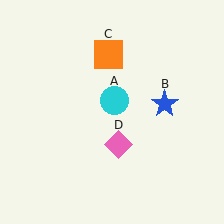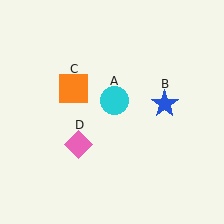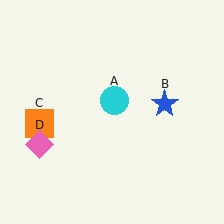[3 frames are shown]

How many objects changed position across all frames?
2 objects changed position: orange square (object C), pink diamond (object D).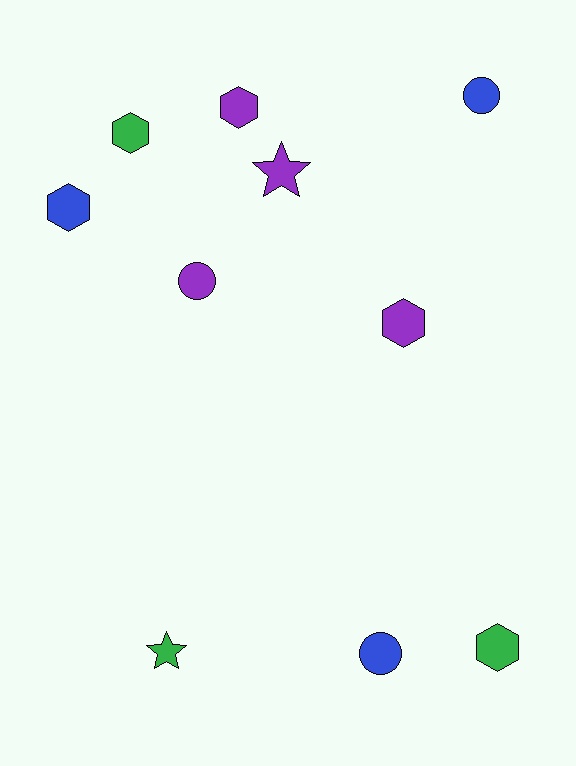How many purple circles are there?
There is 1 purple circle.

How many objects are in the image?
There are 10 objects.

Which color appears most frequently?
Purple, with 4 objects.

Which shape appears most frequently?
Hexagon, with 5 objects.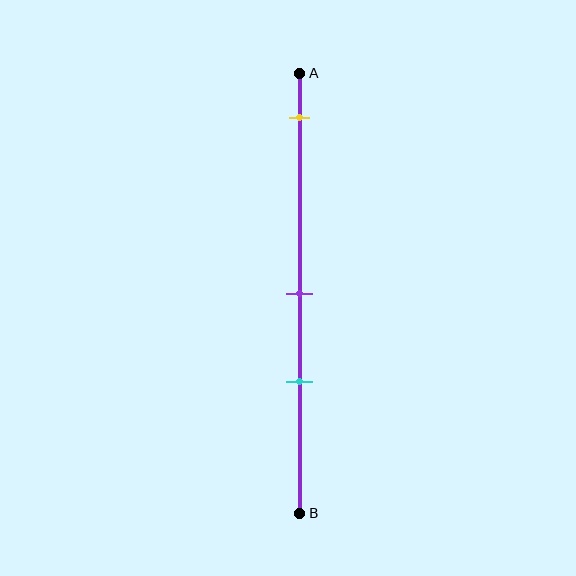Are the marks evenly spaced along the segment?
No, the marks are not evenly spaced.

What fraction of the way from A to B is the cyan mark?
The cyan mark is approximately 70% (0.7) of the way from A to B.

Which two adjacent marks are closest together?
The purple and cyan marks are the closest adjacent pair.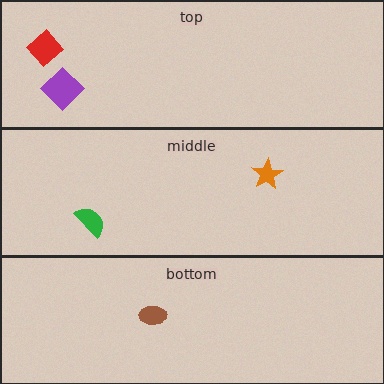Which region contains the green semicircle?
The middle region.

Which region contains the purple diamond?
The top region.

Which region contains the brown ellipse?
The bottom region.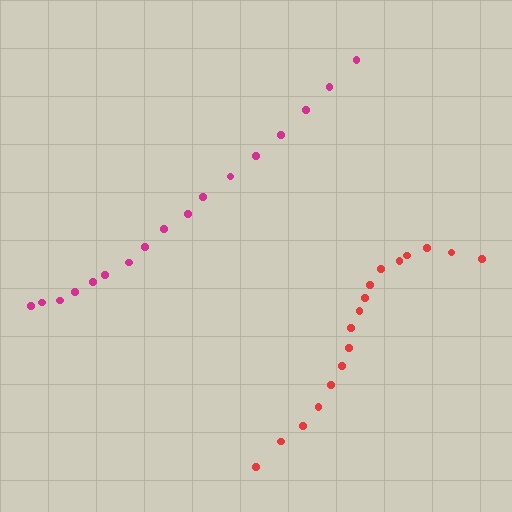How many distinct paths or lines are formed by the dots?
There are 2 distinct paths.